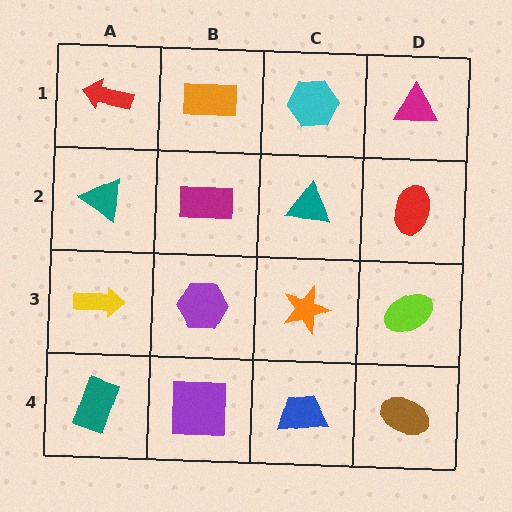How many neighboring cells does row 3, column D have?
3.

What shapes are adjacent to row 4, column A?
A yellow arrow (row 3, column A), a purple square (row 4, column B).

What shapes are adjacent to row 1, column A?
A teal triangle (row 2, column A), an orange rectangle (row 1, column B).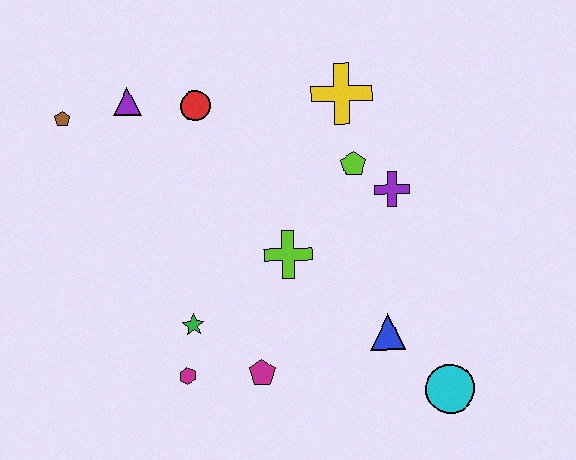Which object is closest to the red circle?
The purple triangle is closest to the red circle.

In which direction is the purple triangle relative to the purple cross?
The purple triangle is to the left of the purple cross.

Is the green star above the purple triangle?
No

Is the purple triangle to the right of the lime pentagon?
No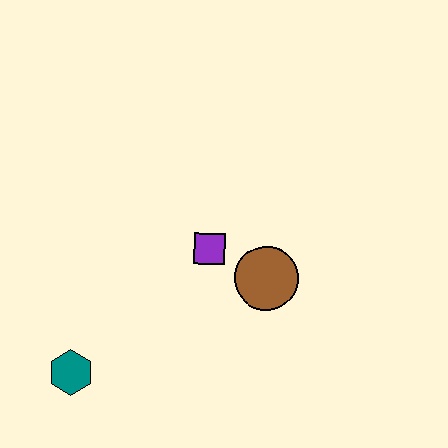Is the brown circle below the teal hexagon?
No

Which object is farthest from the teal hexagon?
The brown circle is farthest from the teal hexagon.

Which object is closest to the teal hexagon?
The purple square is closest to the teal hexagon.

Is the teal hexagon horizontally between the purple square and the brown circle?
No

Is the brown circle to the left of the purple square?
No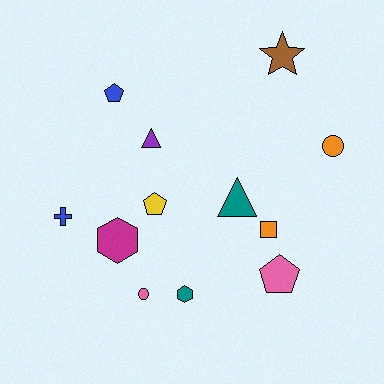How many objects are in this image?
There are 12 objects.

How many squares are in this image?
There is 1 square.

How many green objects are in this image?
There are no green objects.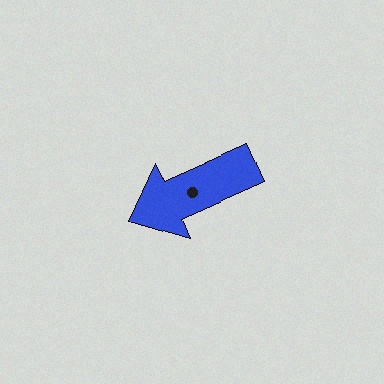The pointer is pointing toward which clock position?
Roughly 8 o'clock.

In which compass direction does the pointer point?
Southwest.